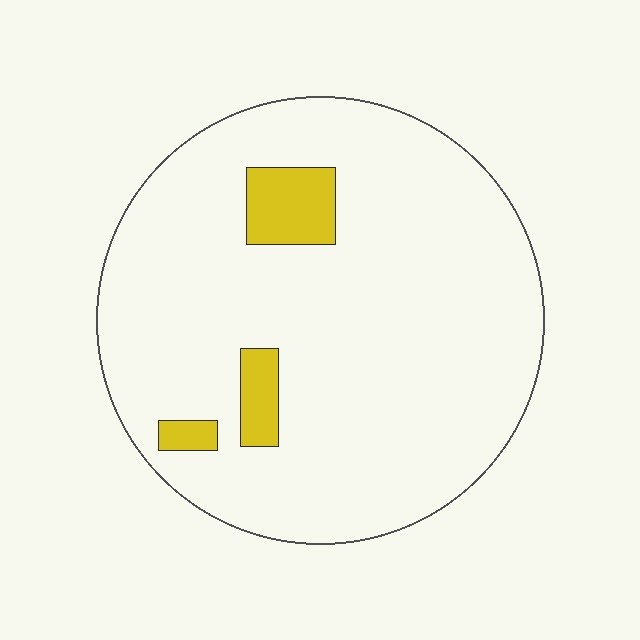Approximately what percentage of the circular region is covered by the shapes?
Approximately 10%.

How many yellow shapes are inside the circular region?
3.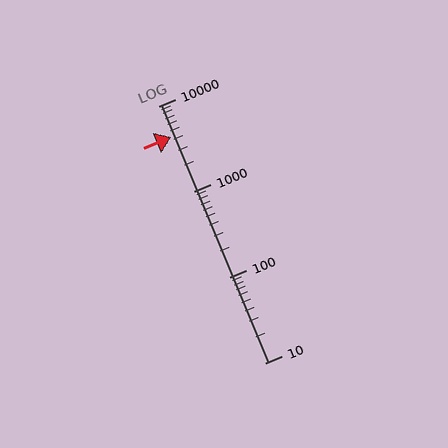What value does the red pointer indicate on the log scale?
The pointer indicates approximately 4300.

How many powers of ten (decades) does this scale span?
The scale spans 3 decades, from 10 to 10000.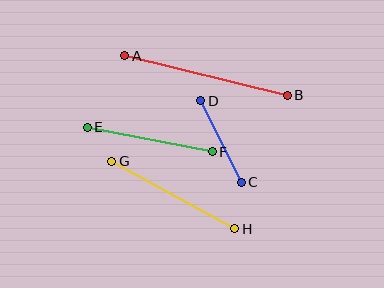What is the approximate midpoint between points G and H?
The midpoint is at approximately (173, 195) pixels.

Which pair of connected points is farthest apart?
Points A and B are farthest apart.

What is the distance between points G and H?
The distance is approximately 140 pixels.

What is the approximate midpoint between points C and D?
The midpoint is at approximately (221, 142) pixels.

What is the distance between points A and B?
The distance is approximately 167 pixels.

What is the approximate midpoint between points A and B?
The midpoint is at approximately (206, 75) pixels.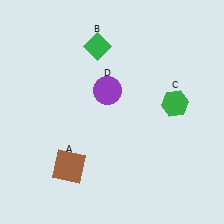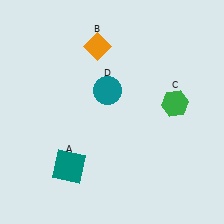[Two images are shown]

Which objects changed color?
A changed from brown to teal. B changed from green to orange. D changed from purple to teal.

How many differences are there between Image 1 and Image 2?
There are 3 differences between the two images.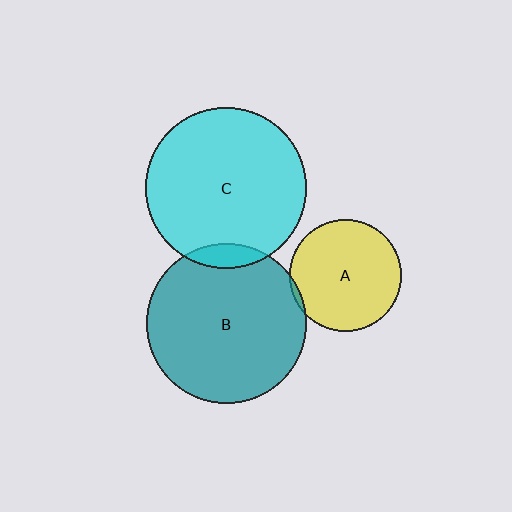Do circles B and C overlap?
Yes.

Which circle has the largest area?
Circle C (cyan).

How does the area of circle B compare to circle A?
Approximately 2.0 times.